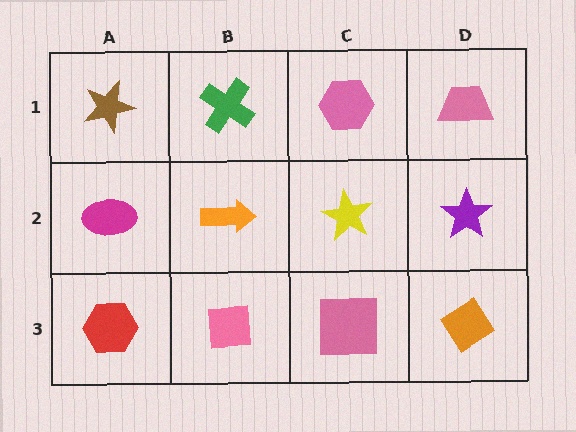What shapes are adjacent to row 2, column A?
A brown star (row 1, column A), a red hexagon (row 3, column A), an orange arrow (row 2, column B).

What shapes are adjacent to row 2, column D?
A pink trapezoid (row 1, column D), an orange diamond (row 3, column D), a yellow star (row 2, column C).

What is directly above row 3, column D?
A purple star.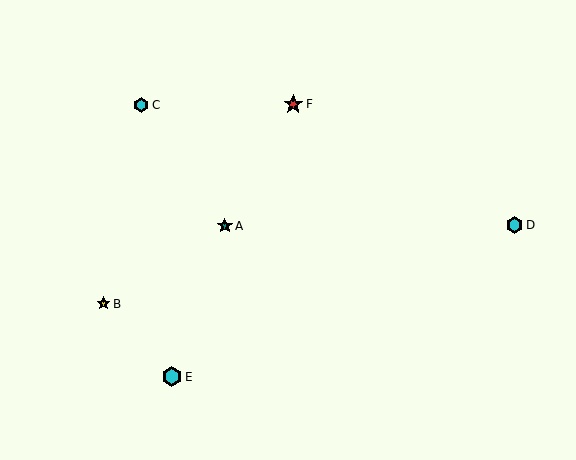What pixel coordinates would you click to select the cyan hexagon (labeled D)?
Click at (514, 225) to select the cyan hexagon D.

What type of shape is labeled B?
Shape B is a yellow star.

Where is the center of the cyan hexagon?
The center of the cyan hexagon is at (141, 105).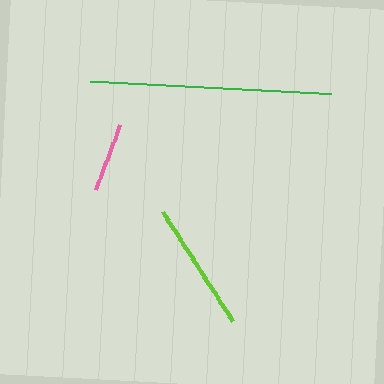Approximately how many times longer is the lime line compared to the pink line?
The lime line is approximately 1.9 times the length of the pink line.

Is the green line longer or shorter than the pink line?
The green line is longer than the pink line.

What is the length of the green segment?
The green segment is approximately 243 pixels long.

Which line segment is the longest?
The green line is the longest at approximately 243 pixels.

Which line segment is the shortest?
The pink line is the shortest at approximately 69 pixels.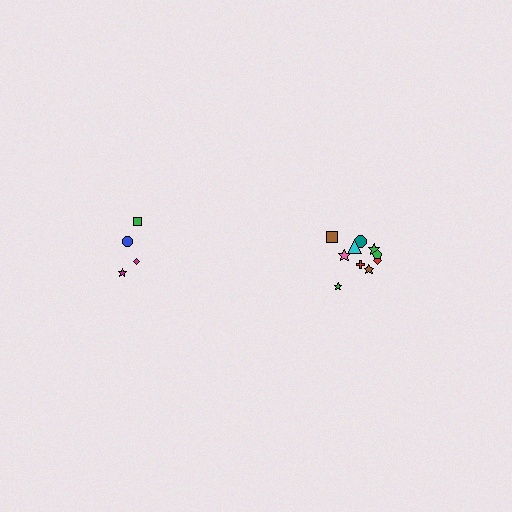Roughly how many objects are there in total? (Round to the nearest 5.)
Roughly 15 objects in total.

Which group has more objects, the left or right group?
The right group.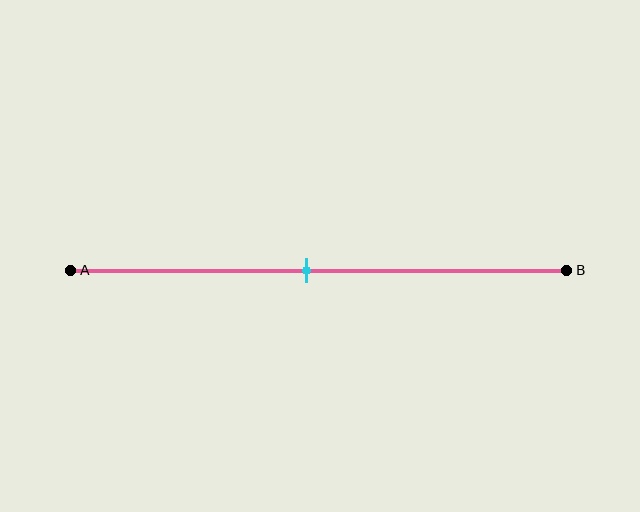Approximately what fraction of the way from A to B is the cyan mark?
The cyan mark is approximately 50% of the way from A to B.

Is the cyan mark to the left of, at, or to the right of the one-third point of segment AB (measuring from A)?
The cyan mark is to the right of the one-third point of segment AB.